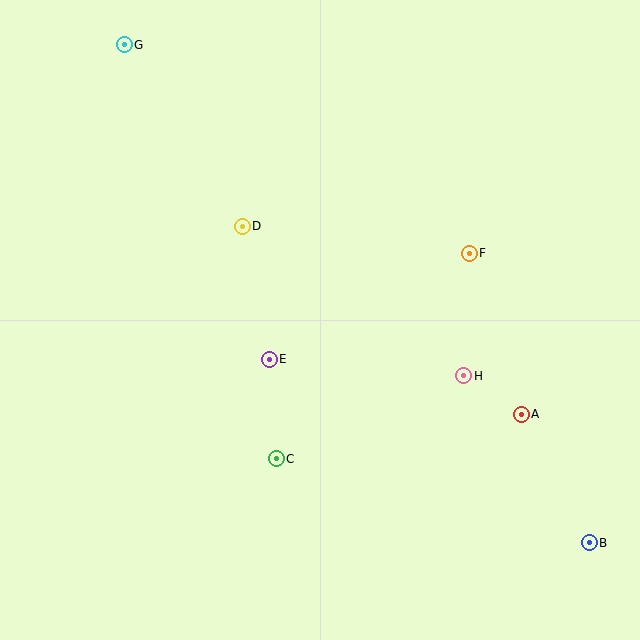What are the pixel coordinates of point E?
Point E is at (269, 359).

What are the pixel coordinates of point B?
Point B is at (589, 543).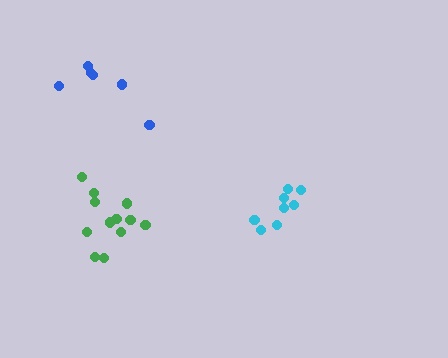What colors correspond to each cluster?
The clusters are colored: cyan, blue, green.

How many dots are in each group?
Group 1: 8 dots, Group 2: 6 dots, Group 3: 12 dots (26 total).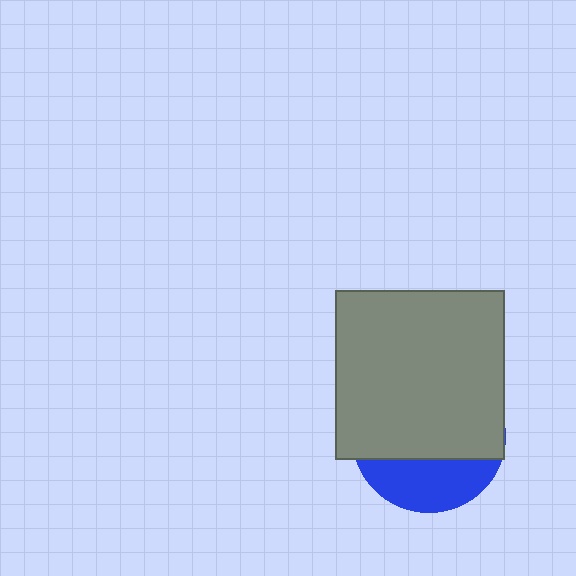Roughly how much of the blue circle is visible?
A small part of it is visible (roughly 31%).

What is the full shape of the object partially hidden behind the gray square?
The partially hidden object is a blue circle.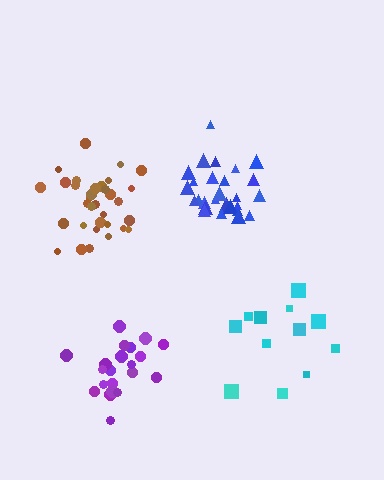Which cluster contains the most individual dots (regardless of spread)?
Brown (33).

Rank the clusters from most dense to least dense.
blue, brown, purple, cyan.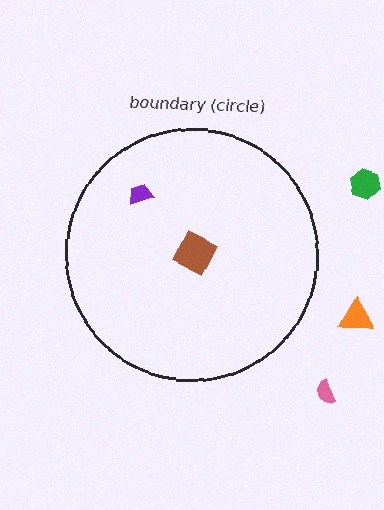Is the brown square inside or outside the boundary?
Inside.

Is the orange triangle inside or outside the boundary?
Outside.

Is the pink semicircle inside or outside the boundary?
Outside.